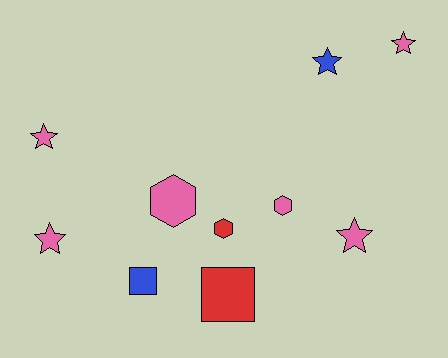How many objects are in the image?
There are 10 objects.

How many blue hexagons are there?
There are no blue hexagons.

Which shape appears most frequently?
Star, with 5 objects.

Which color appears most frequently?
Pink, with 6 objects.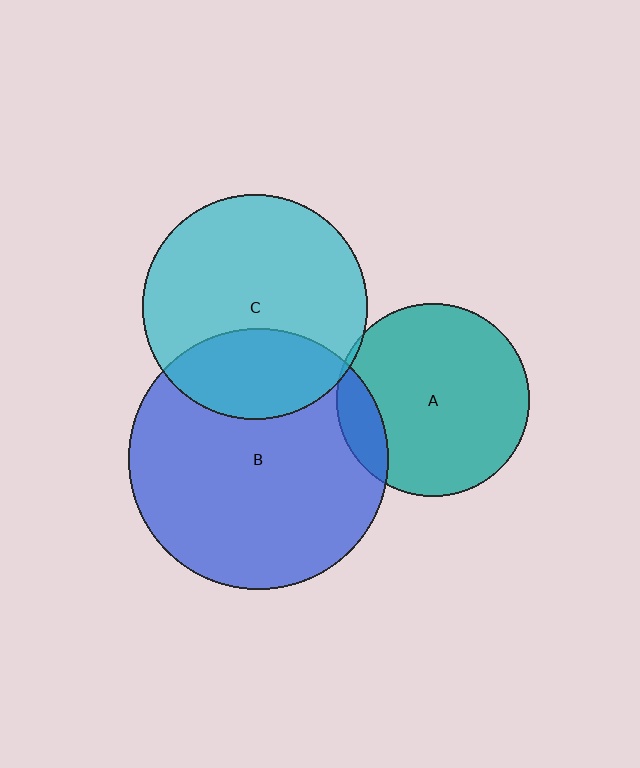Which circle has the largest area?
Circle B (blue).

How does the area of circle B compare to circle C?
Approximately 1.3 times.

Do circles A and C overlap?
Yes.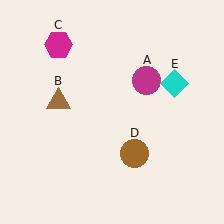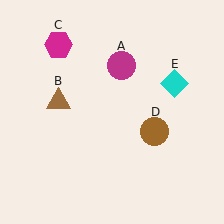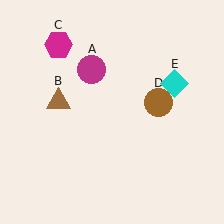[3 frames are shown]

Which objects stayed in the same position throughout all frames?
Brown triangle (object B) and magenta hexagon (object C) and cyan diamond (object E) remained stationary.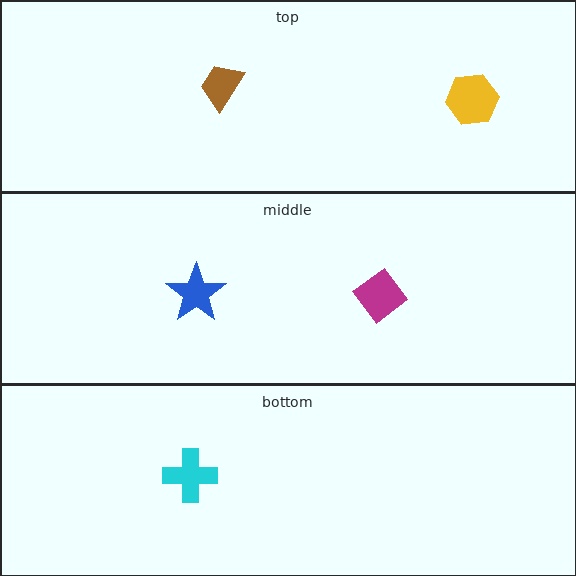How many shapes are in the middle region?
2.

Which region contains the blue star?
The middle region.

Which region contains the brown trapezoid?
The top region.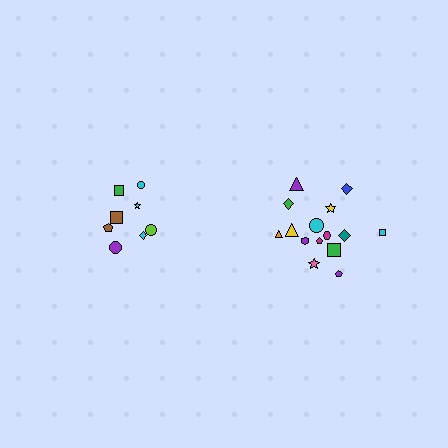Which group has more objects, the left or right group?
The right group.